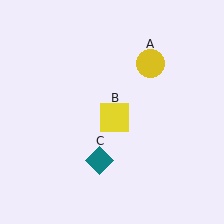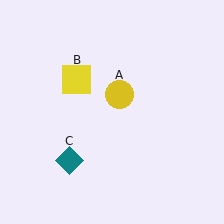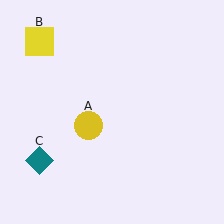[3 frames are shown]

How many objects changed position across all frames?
3 objects changed position: yellow circle (object A), yellow square (object B), teal diamond (object C).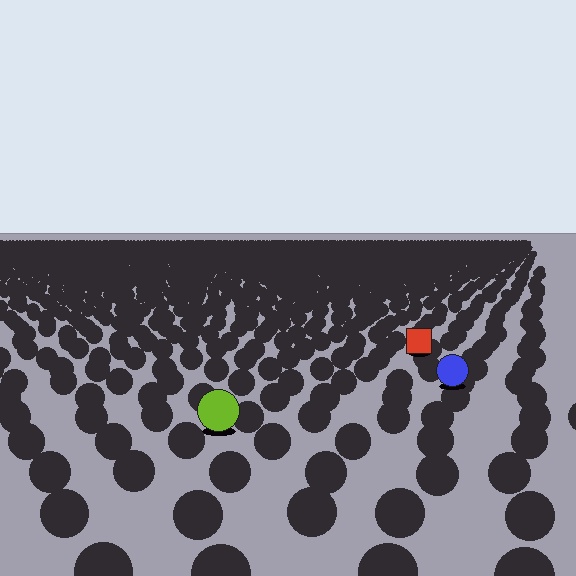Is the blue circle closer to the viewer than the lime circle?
No. The lime circle is closer — you can tell from the texture gradient: the ground texture is coarser near it.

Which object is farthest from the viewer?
The red square is farthest from the viewer. It appears smaller and the ground texture around it is denser.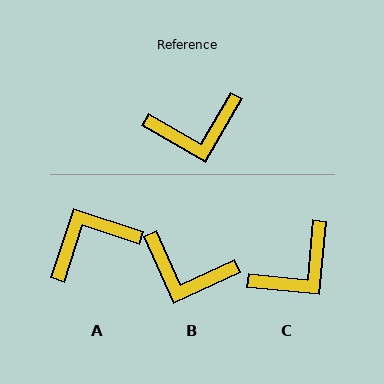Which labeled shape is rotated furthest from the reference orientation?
A, about 168 degrees away.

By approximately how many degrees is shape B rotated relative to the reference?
Approximately 36 degrees clockwise.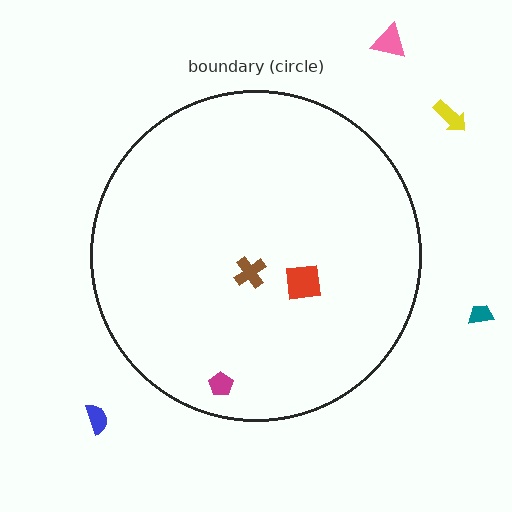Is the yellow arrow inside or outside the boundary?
Outside.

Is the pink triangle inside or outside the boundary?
Outside.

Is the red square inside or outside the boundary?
Inside.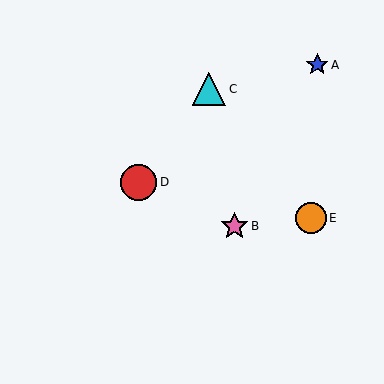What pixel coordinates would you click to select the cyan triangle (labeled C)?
Click at (209, 89) to select the cyan triangle C.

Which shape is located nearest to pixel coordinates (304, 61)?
The blue star (labeled A) at (317, 65) is nearest to that location.